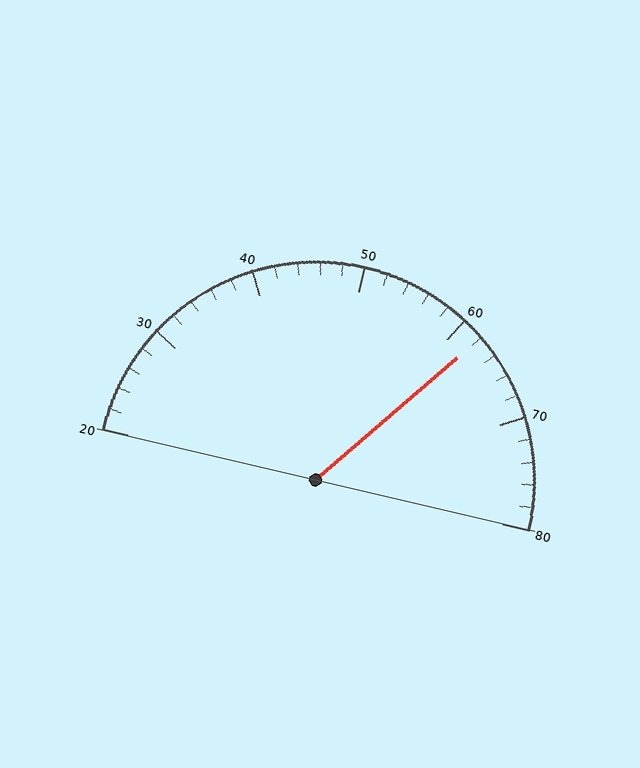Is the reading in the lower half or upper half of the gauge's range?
The reading is in the upper half of the range (20 to 80).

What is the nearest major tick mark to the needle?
The nearest major tick mark is 60.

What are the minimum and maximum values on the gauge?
The gauge ranges from 20 to 80.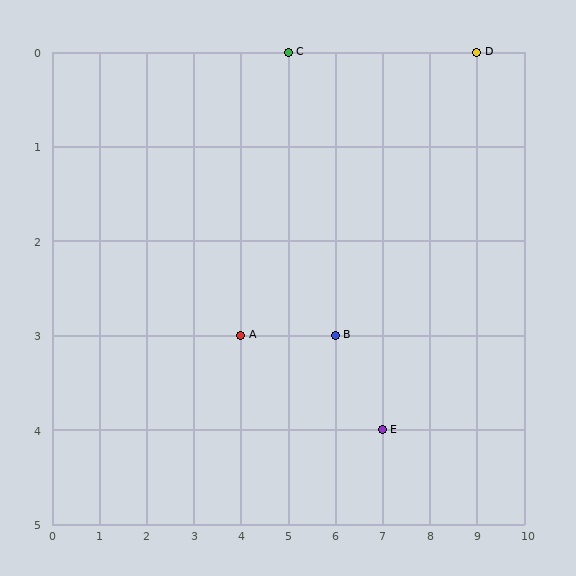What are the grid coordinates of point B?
Point B is at grid coordinates (6, 3).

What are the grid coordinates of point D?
Point D is at grid coordinates (9, 0).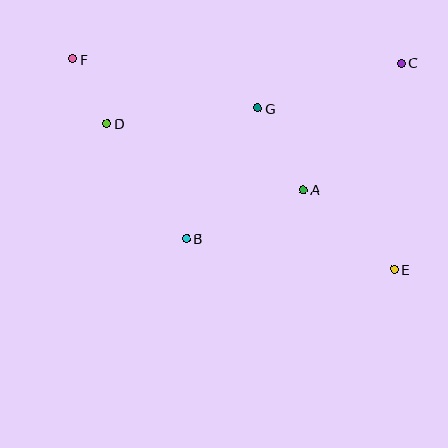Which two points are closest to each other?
Points D and F are closest to each other.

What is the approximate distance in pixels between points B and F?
The distance between B and F is approximately 213 pixels.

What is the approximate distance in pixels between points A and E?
The distance between A and E is approximately 121 pixels.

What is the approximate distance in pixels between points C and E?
The distance between C and E is approximately 207 pixels.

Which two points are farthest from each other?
Points E and F are farthest from each other.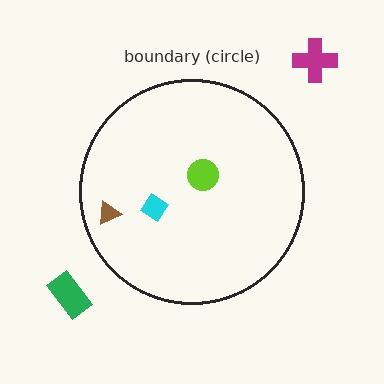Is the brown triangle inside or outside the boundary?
Inside.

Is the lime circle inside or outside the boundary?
Inside.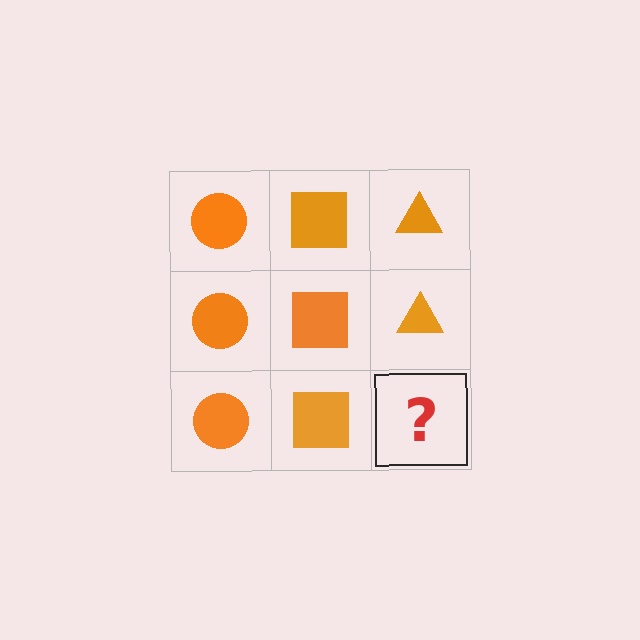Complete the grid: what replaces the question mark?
The question mark should be replaced with an orange triangle.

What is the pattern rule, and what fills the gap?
The rule is that each column has a consistent shape. The gap should be filled with an orange triangle.